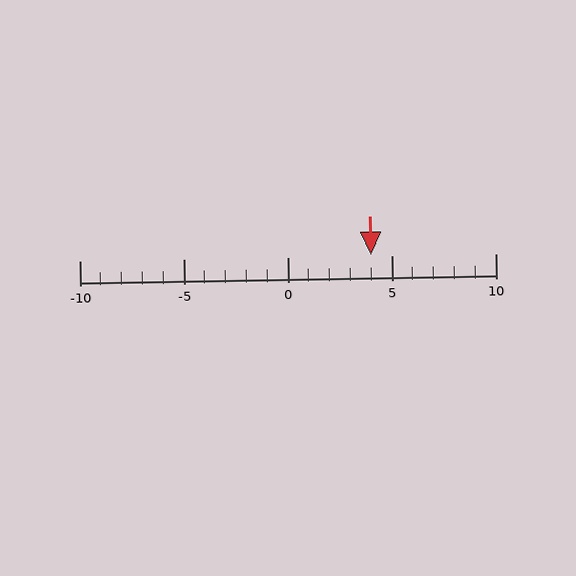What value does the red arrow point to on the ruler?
The red arrow points to approximately 4.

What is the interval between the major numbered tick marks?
The major tick marks are spaced 5 units apart.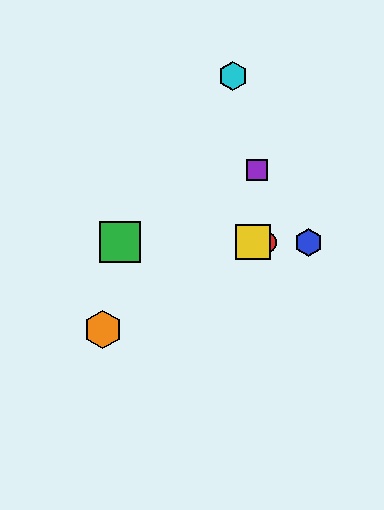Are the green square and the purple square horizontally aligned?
No, the green square is at y≈242 and the purple square is at y≈170.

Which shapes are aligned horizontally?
The red circle, the blue hexagon, the green square, the yellow square are aligned horizontally.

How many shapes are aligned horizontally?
4 shapes (the red circle, the blue hexagon, the green square, the yellow square) are aligned horizontally.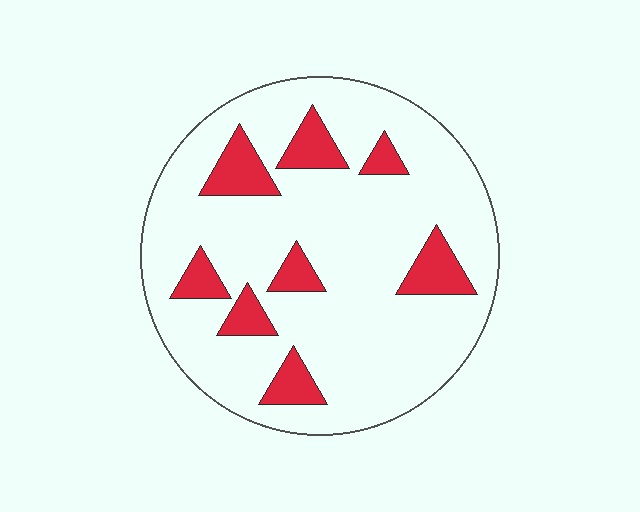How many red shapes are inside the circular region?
8.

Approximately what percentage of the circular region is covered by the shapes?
Approximately 15%.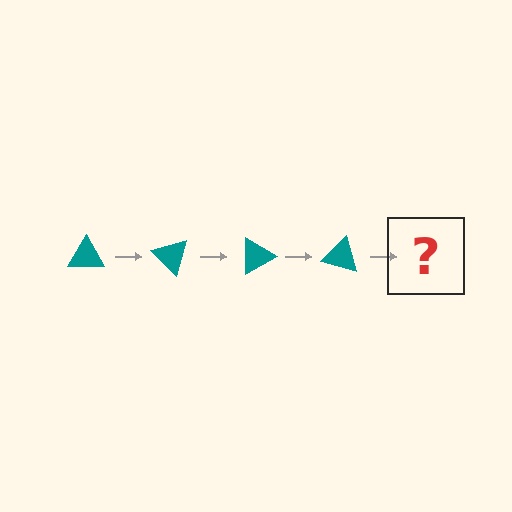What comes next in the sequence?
The next element should be a teal triangle rotated 180 degrees.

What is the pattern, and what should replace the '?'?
The pattern is that the triangle rotates 45 degrees each step. The '?' should be a teal triangle rotated 180 degrees.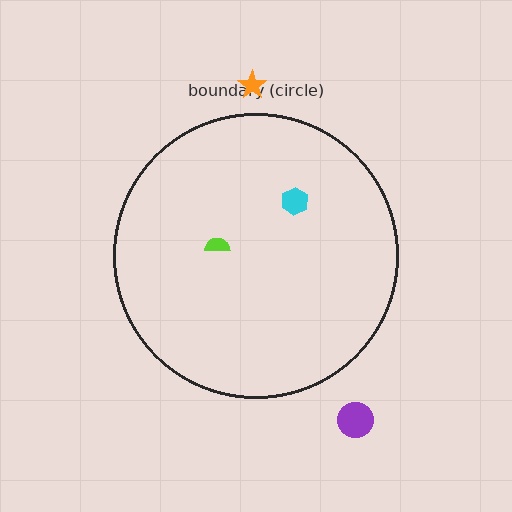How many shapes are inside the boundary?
2 inside, 2 outside.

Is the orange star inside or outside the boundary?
Outside.